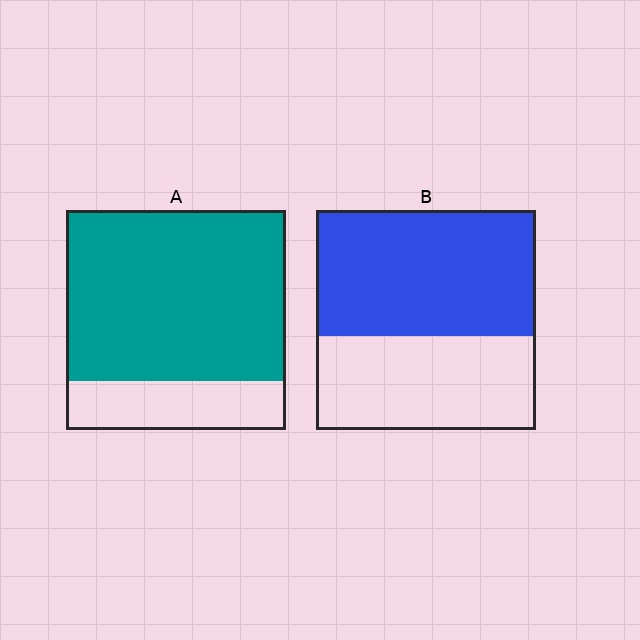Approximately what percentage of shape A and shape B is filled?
A is approximately 80% and B is approximately 55%.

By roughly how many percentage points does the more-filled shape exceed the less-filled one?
By roughly 20 percentage points (A over B).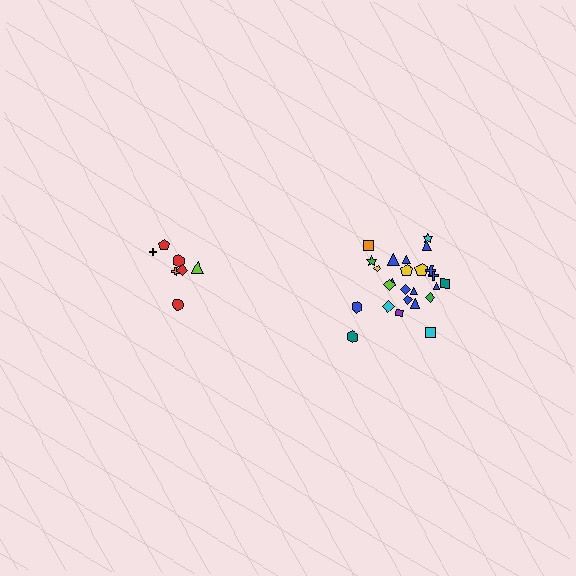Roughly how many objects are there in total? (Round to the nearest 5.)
Roughly 30 objects in total.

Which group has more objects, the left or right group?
The right group.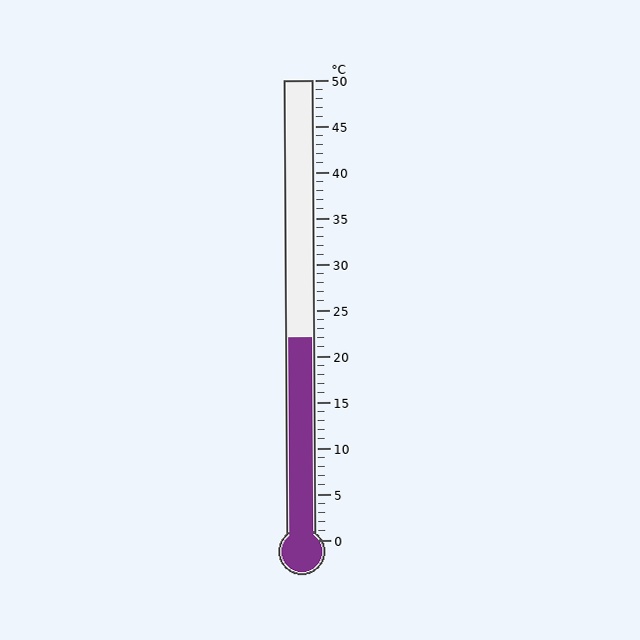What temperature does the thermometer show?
The thermometer shows approximately 22°C.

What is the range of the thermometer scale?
The thermometer scale ranges from 0°C to 50°C.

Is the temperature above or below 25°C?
The temperature is below 25°C.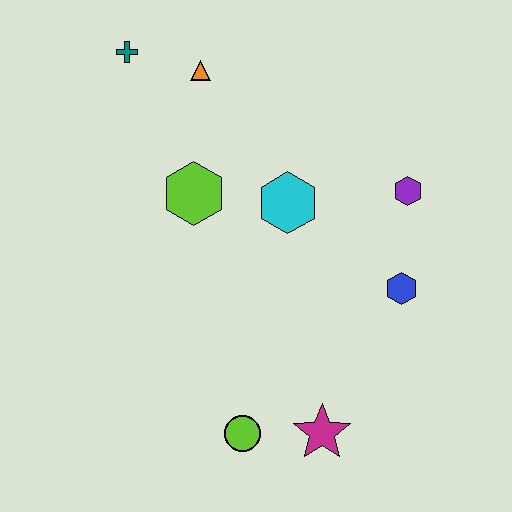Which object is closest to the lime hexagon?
The cyan hexagon is closest to the lime hexagon.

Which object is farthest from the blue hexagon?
The teal cross is farthest from the blue hexagon.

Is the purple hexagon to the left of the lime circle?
No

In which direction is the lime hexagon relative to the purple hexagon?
The lime hexagon is to the left of the purple hexagon.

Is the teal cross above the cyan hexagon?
Yes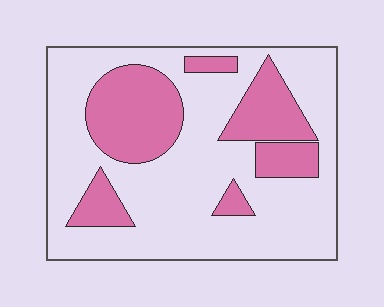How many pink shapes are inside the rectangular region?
6.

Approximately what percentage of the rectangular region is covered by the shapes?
Approximately 30%.